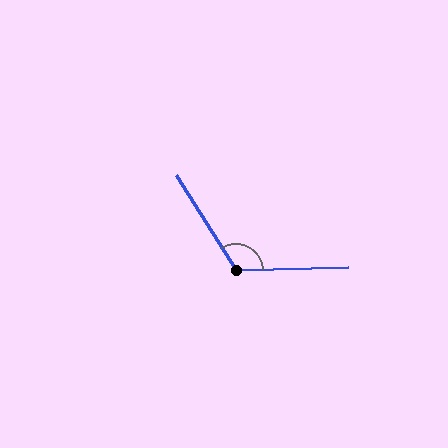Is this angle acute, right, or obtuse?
It is obtuse.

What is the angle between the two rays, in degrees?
Approximately 120 degrees.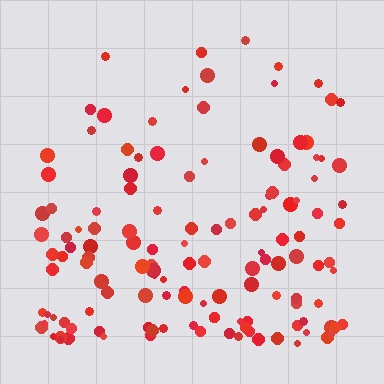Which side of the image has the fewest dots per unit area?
The top.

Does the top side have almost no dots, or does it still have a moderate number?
Still a moderate number, just noticeably fewer than the bottom.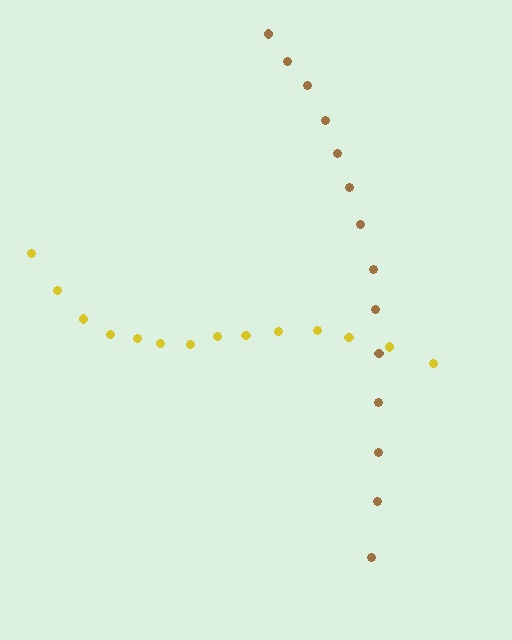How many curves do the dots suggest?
There are 2 distinct paths.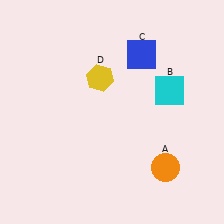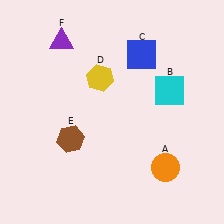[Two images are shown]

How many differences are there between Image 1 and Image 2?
There are 2 differences between the two images.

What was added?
A brown hexagon (E), a purple triangle (F) were added in Image 2.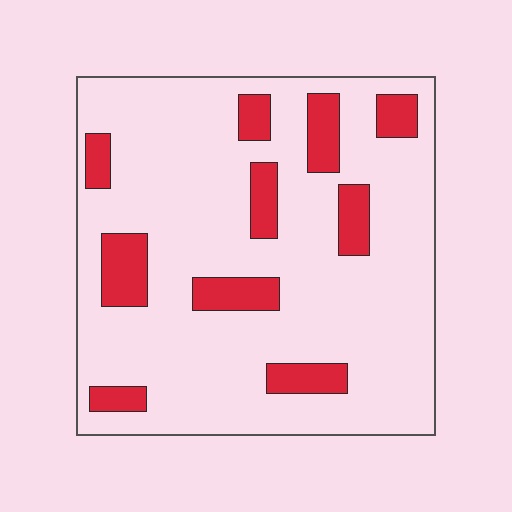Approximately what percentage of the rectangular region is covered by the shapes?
Approximately 15%.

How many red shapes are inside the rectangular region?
10.